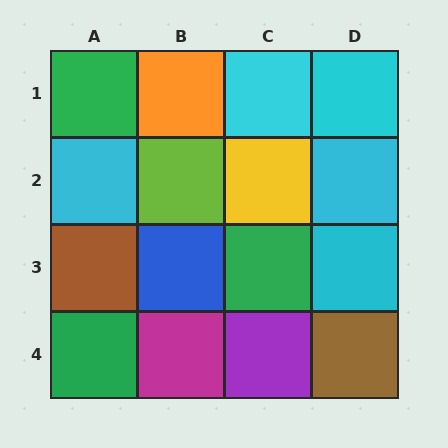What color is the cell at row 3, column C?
Green.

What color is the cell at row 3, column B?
Blue.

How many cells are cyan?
5 cells are cyan.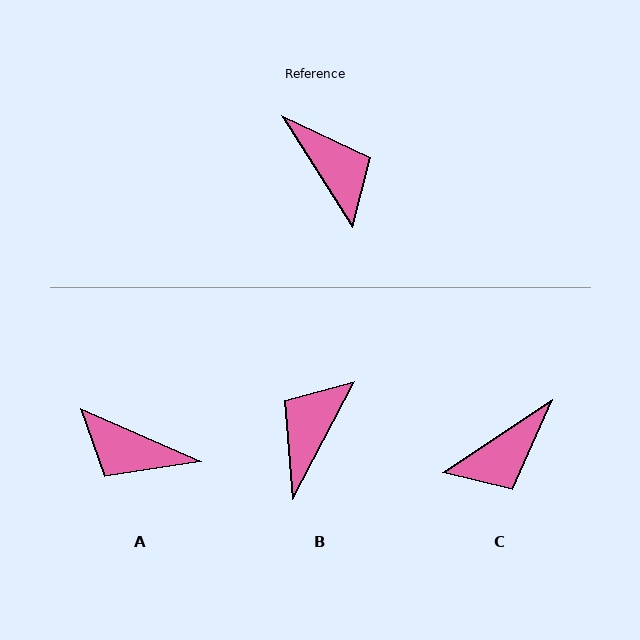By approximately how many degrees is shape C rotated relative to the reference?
Approximately 89 degrees clockwise.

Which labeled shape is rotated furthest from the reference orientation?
A, about 147 degrees away.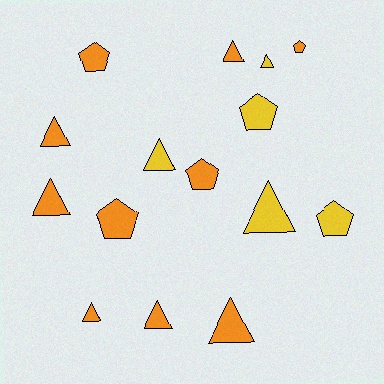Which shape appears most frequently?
Triangle, with 9 objects.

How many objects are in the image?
There are 15 objects.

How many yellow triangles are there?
There are 3 yellow triangles.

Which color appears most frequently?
Orange, with 10 objects.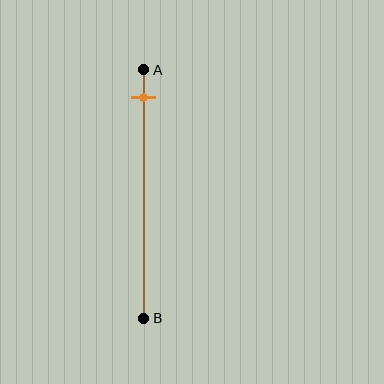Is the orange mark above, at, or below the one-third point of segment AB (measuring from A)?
The orange mark is above the one-third point of segment AB.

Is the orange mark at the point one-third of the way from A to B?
No, the mark is at about 10% from A, not at the 33% one-third point.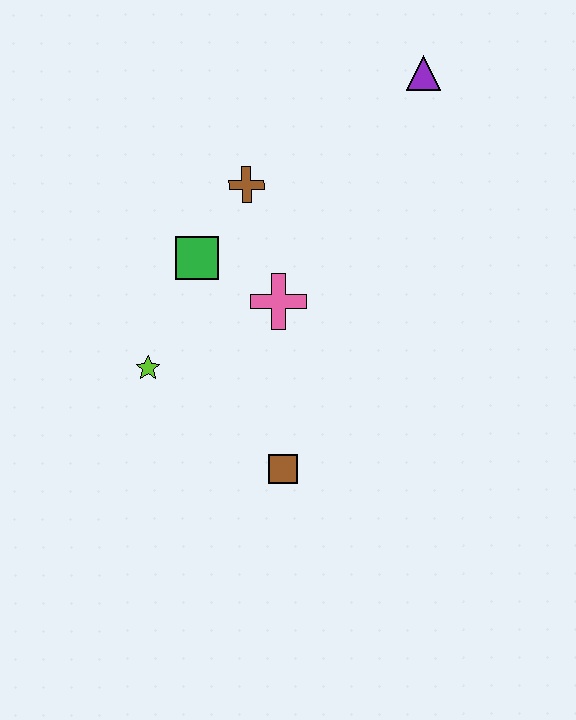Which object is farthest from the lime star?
The purple triangle is farthest from the lime star.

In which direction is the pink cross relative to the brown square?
The pink cross is above the brown square.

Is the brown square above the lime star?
No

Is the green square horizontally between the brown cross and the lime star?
Yes